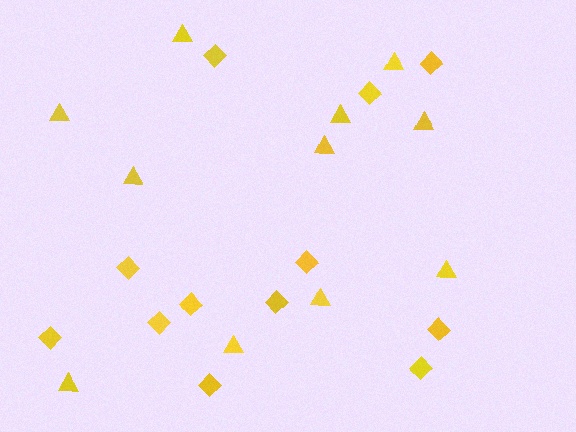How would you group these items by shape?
There are 2 groups: one group of diamonds (12) and one group of triangles (11).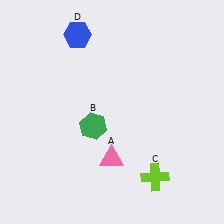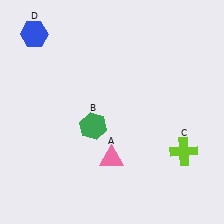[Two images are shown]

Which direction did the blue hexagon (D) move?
The blue hexagon (D) moved left.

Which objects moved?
The objects that moved are: the lime cross (C), the blue hexagon (D).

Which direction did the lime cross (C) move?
The lime cross (C) moved right.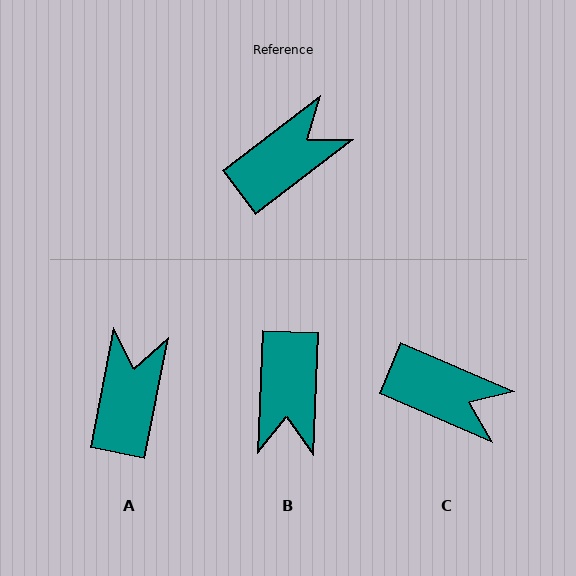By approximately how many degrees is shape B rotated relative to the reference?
Approximately 130 degrees clockwise.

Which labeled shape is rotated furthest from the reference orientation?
B, about 130 degrees away.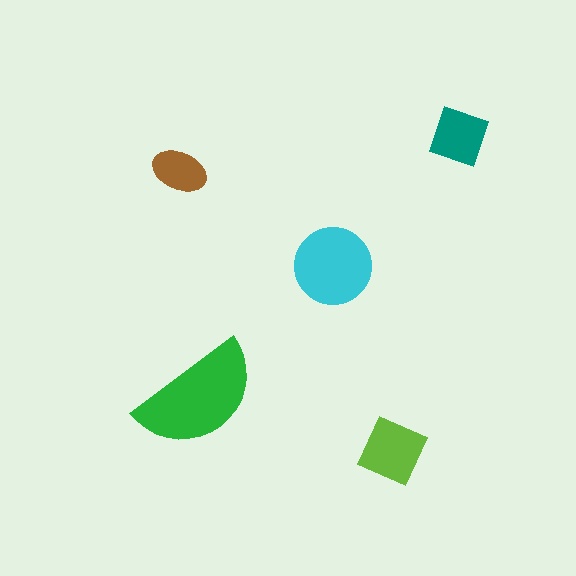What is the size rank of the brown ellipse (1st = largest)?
5th.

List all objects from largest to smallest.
The green semicircle, the cyan circle, the lime square, the teal diamond, the brown ellipse.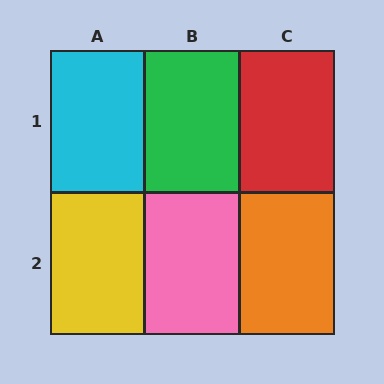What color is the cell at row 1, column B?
Green.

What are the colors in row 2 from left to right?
Yellow, pink, orange.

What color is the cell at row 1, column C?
Red.